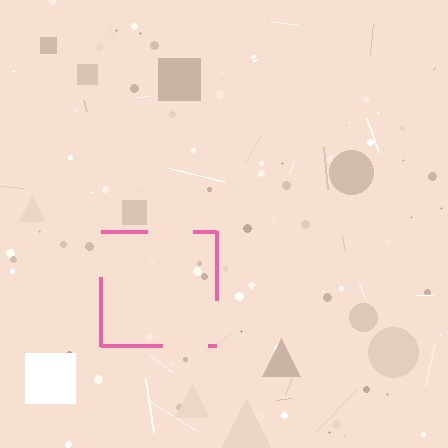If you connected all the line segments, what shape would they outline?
They would outline a square.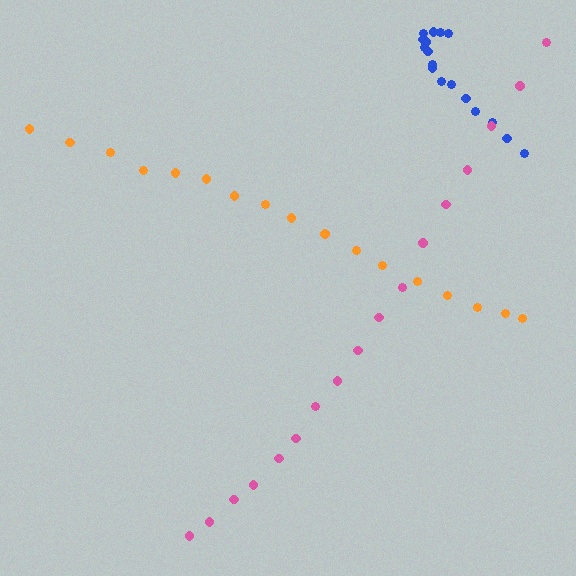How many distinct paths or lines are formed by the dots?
There are 3 distinct paths.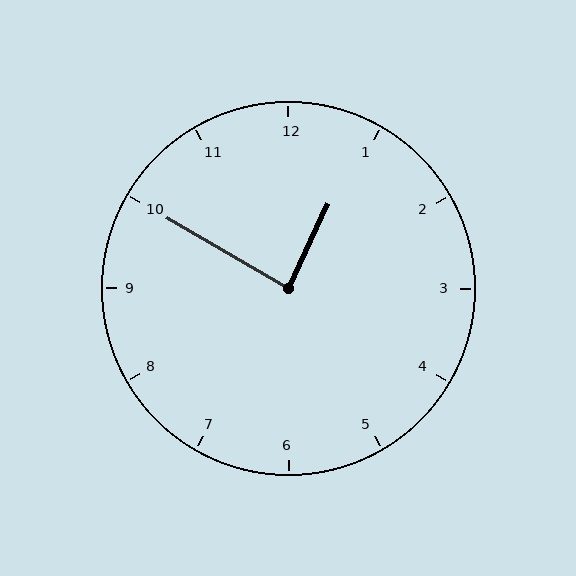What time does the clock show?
12:50.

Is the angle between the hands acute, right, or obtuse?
It is right.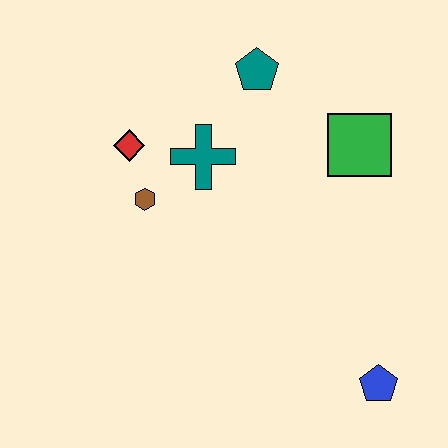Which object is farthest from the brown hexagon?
The blue pentagon is farthest from the brown hexagon.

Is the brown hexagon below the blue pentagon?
No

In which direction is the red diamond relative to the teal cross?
The red diamond is to the left of the teal cross.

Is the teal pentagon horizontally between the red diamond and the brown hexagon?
No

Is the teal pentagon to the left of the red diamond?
No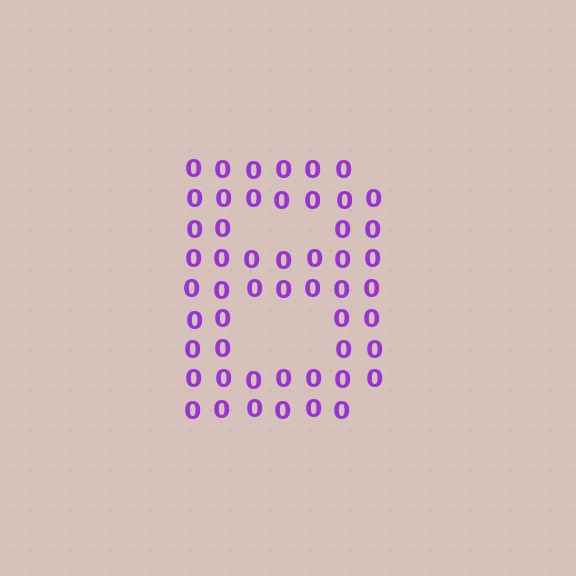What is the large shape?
The large shape is the letter B.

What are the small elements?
The small elements are digit 0's.